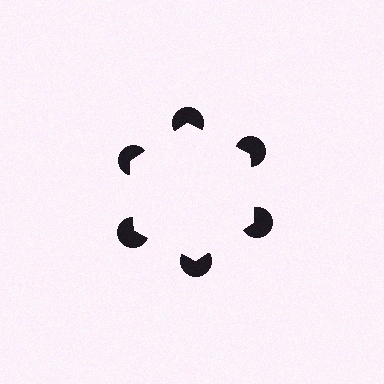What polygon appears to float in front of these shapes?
An illusory hexagon — its edges are inferred from the aligned wedge cuts in the pac-man discs, not physically drawn.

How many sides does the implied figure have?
6 sides.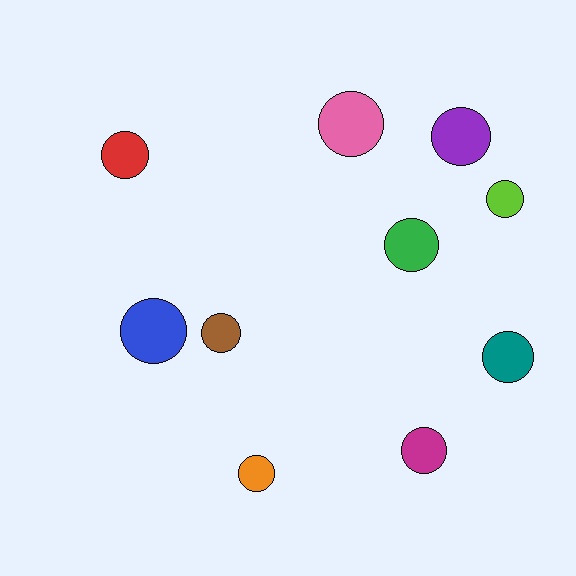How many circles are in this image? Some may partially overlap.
There are 10 circles.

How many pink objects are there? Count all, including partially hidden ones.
There is 1 pink object.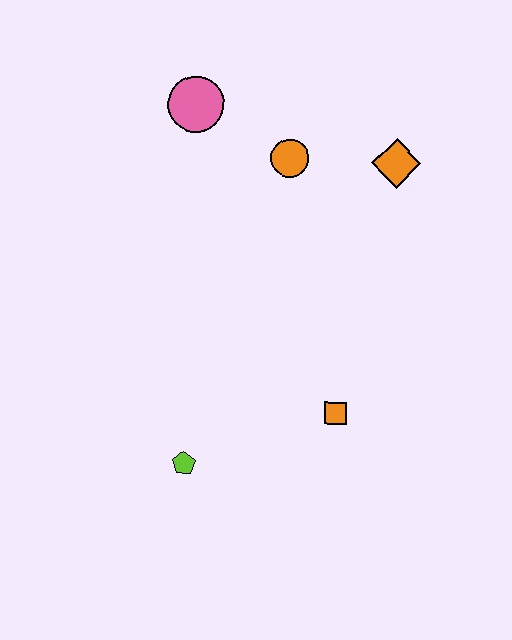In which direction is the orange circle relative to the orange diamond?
The orange circle is to the left of the orange diamond.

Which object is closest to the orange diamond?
The orange circle is closest to the orange diamond.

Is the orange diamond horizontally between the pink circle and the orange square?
No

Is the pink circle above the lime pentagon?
Yes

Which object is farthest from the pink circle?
The lime pentagon is farthest from the pink circle.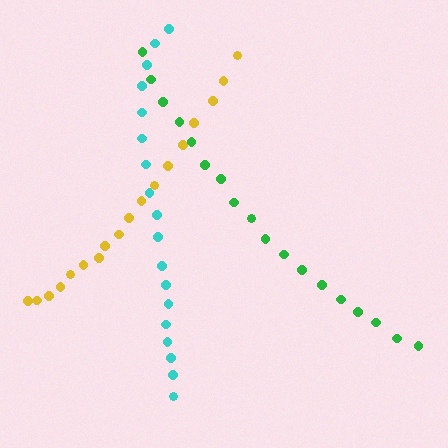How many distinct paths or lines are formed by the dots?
There are 3 distinct paths.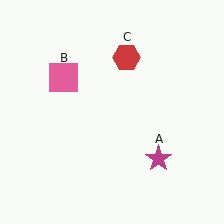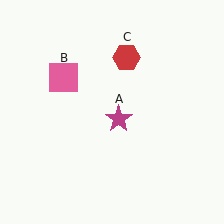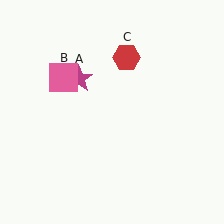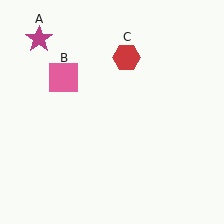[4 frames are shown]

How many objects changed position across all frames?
1 object changed position: magenta star (object A).